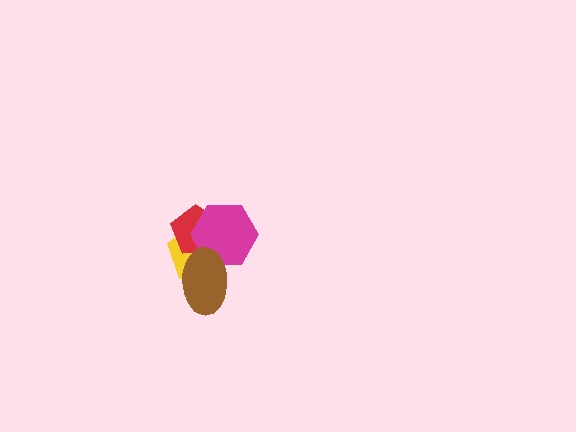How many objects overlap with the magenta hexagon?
3 objects overlap with the magenta hexagon.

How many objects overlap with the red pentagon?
3 objects overlap with the red pentagon.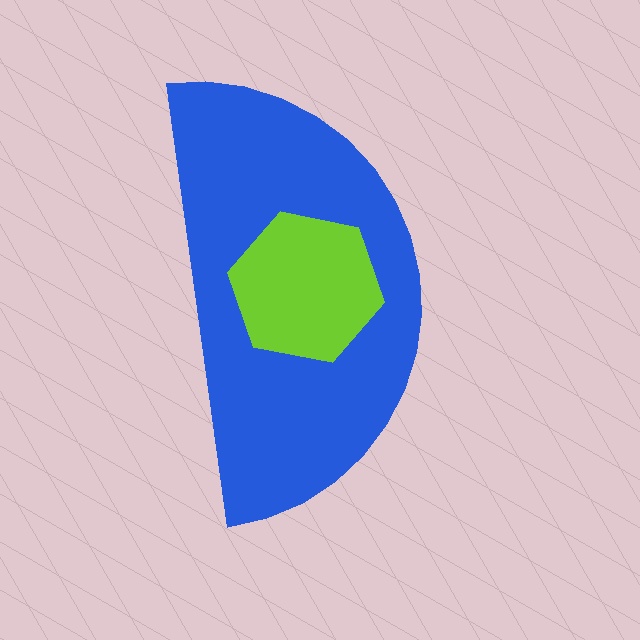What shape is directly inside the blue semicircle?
The lime hexagon.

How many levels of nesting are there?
2.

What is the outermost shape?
The blue semicircle.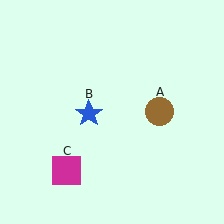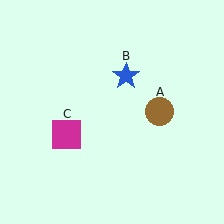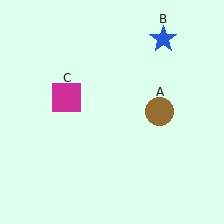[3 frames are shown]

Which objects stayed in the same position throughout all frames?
Brown circle (object A) remained stationary.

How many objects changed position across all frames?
2 objects changed position: blue star (object B), magenta square (object C).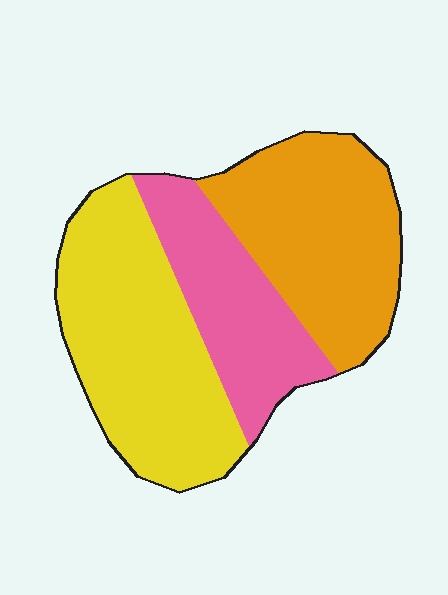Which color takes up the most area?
Yellow, at roughly 40%.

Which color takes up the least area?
Pink, at roughly 25%.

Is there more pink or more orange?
Orange.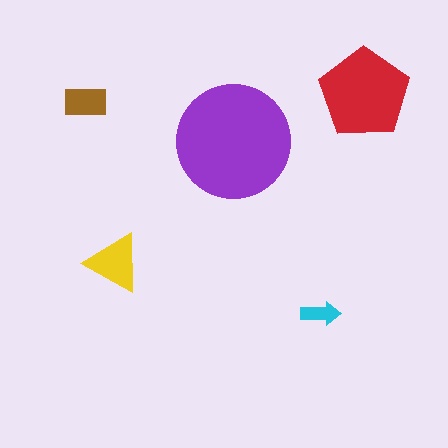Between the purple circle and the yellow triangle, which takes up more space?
The purple circle.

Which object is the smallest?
The cyan arrow.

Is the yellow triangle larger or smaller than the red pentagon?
Smaller.